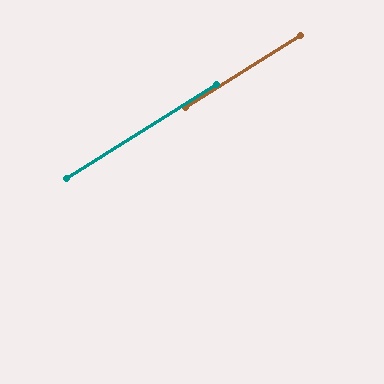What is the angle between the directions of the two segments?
Approximately 0 degrees.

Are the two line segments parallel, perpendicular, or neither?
Parallel — their directions differ by only 0.2°.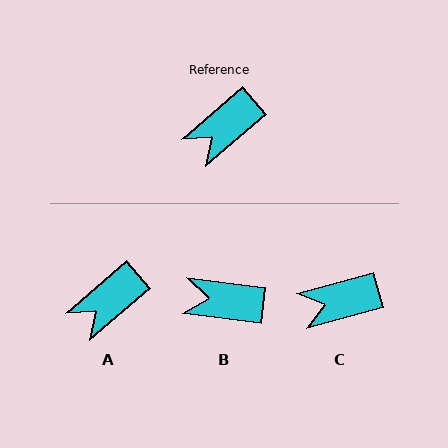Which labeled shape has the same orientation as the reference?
A.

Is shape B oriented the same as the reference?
No, it is off by about 48 degrees.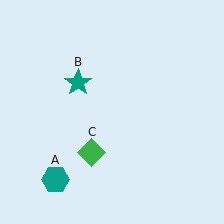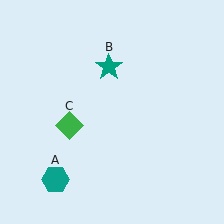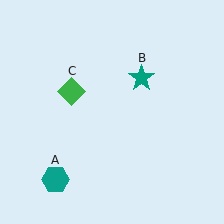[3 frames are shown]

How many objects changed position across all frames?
2 objects changed position: teal star (object B), green diamond (object C).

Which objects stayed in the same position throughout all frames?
Teal hexagon (object A) remained stationary.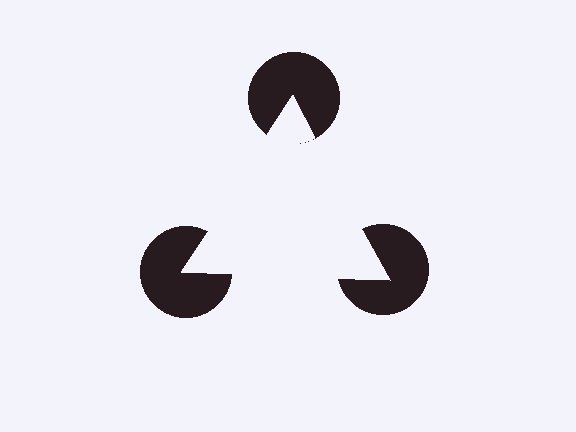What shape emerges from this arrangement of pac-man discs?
An illusory triangle — its edges are inferred from the aligned wedge cuts in the pac-man discs, not physically drawn.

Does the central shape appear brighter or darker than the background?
It typically appears slightly brighter than the background, even though no actual brightness change is drawn.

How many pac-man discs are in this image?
There are 3 — one at each vertex of the illusory triangle.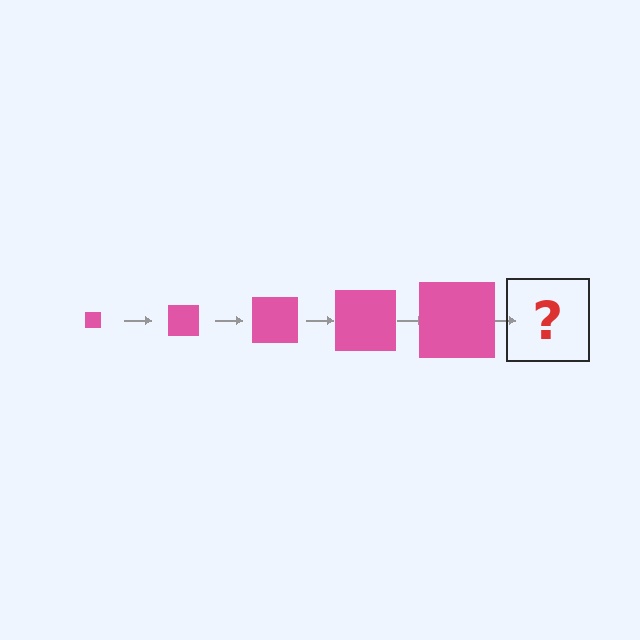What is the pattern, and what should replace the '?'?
The pattern is that the square gets progressively larger each step. The '?' should be a pink square, larger than the previous one.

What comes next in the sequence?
The next element should be a pink square, larger than the previous one.